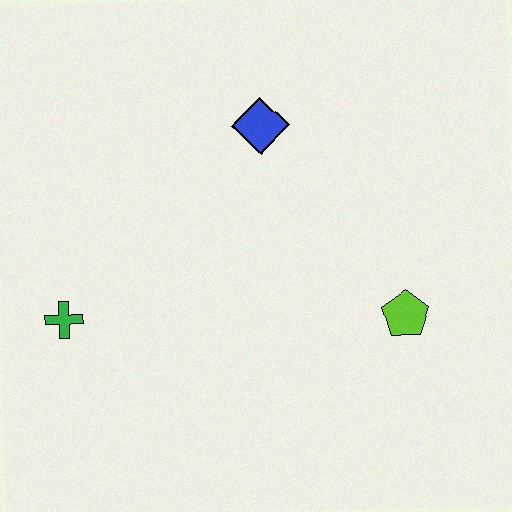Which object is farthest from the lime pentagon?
The green cross is farthest from the lime pentagon.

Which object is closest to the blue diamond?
The lime pentagon is closest to the blue diamond.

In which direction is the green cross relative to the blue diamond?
The green cross is to the left of the blue diamond.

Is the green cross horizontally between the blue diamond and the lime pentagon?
No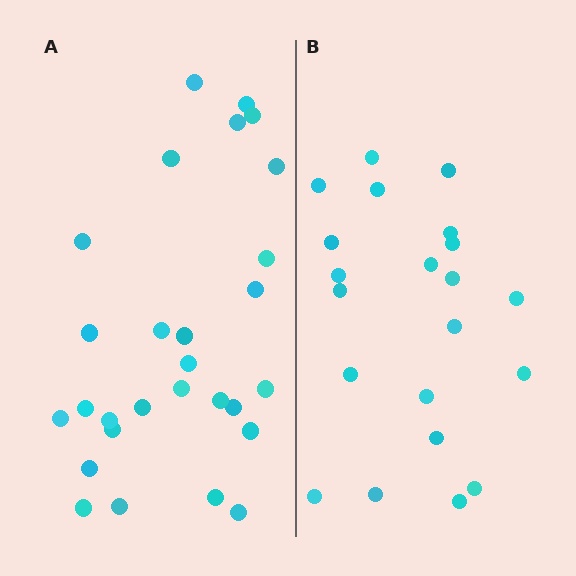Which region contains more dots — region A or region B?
Region A (the left region) has more dots.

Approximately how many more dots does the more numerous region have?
Region A has roughly 8 or so more dots than region B.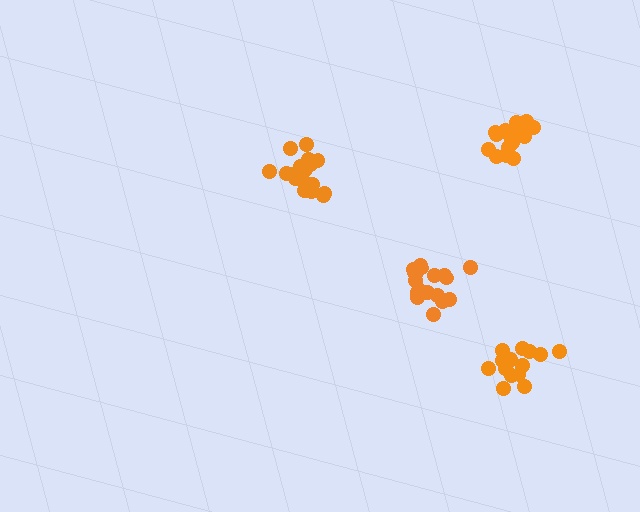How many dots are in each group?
Group 1: 15 dots, Group 2: 18 dots, Group 3: 19 dots, Group 4: 19 dots (71 total).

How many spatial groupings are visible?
There are 4 spatial groupings.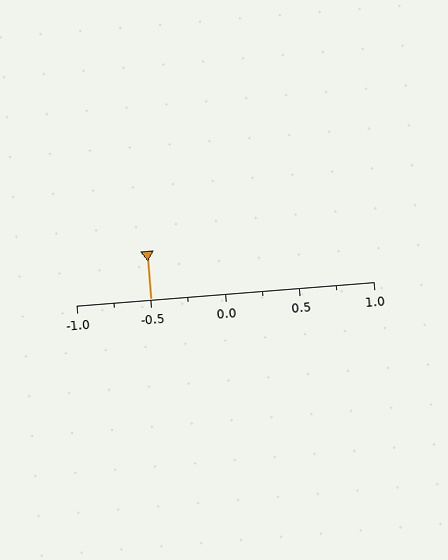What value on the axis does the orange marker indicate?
The marker indicates approximately -0.5.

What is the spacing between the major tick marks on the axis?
The major ticks are spaced 0.5 apart.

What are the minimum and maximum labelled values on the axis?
The axis runs from -1.0 to 1.0.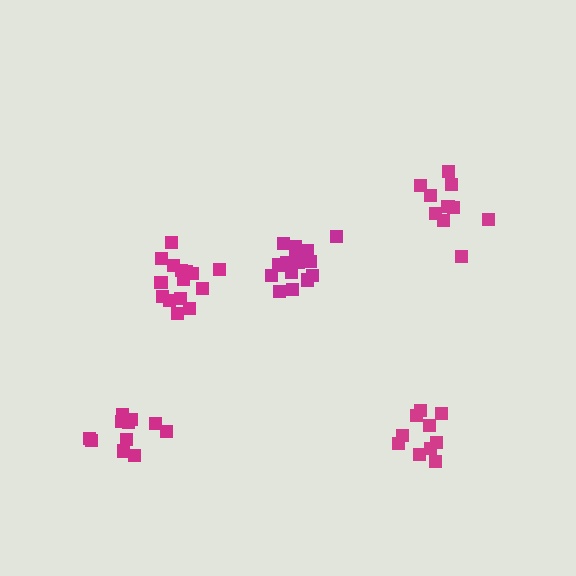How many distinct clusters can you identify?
There are 5 distinct clusters.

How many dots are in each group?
Group 1: 10 dots, Group 2: 16 dots, Group 3: 10 dots, Group 4: 11 dots, Group 5: 16 dots (63 total).